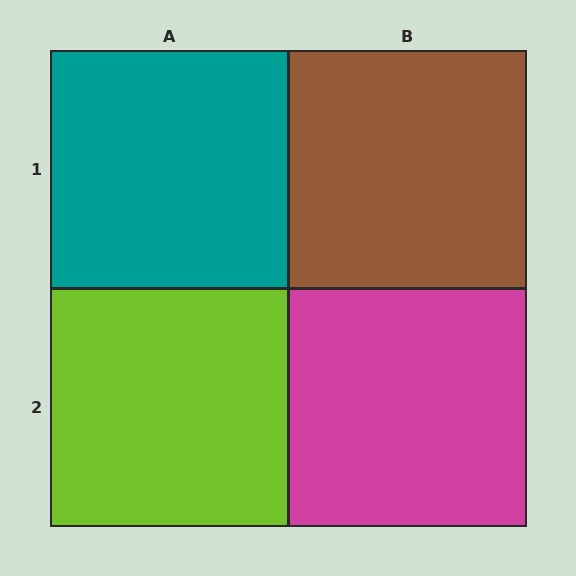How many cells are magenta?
1 cell is magenta.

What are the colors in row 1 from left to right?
Teal, brown.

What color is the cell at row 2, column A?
Lime.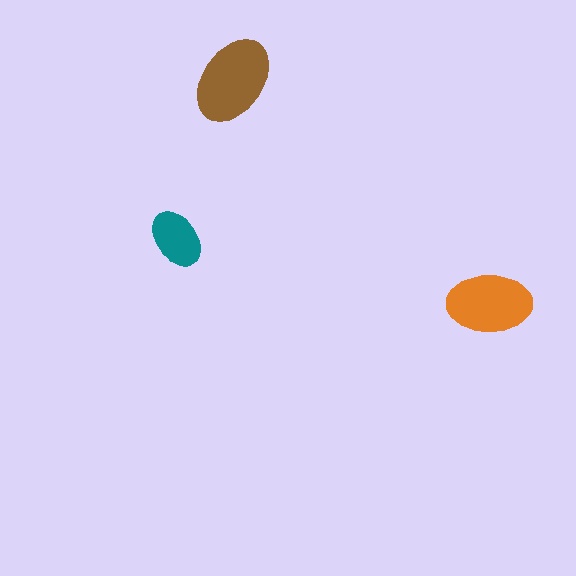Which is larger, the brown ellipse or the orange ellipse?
The brown one.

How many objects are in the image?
There are 3 objects in the image.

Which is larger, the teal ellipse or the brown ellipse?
The brown one.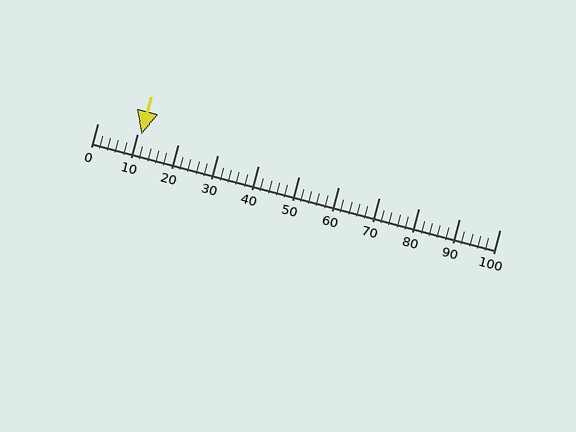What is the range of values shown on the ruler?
The ruler shows values from 0 to 100.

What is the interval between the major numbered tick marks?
The major tick marks are spaced 10 units apart.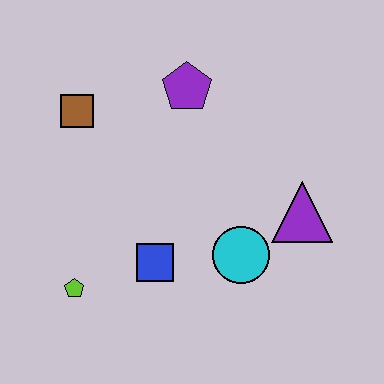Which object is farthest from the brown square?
The purple triangle is farthest from the brown square.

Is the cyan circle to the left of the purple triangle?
Yes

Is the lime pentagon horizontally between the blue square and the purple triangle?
No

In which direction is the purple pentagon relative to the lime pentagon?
The purple pentagon is above the lime pentagon.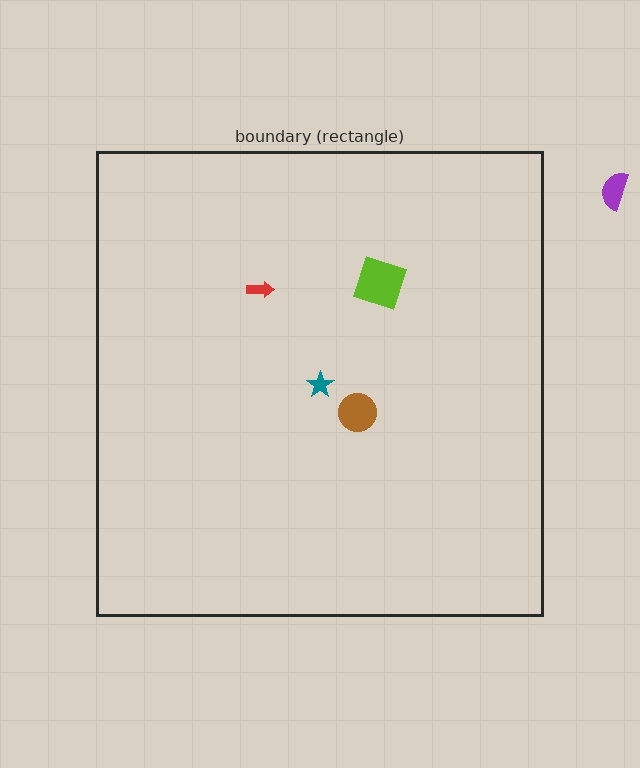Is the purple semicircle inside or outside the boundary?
Outside.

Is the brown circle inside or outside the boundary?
Inside.